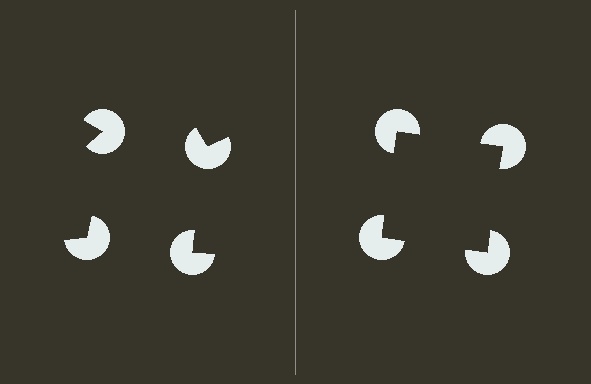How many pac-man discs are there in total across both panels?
8 — 4 on each side.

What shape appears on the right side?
An illusory square.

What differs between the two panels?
The pac-man discs are positioned identically on both sides; only the wedge orientations differ. On the right they align to a square; on the left they are misaligned.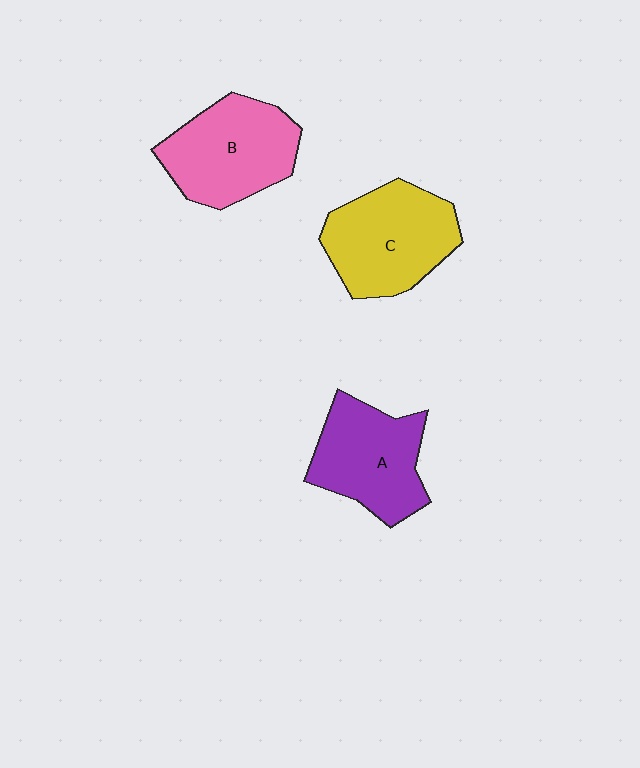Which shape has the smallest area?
Shape A (purple).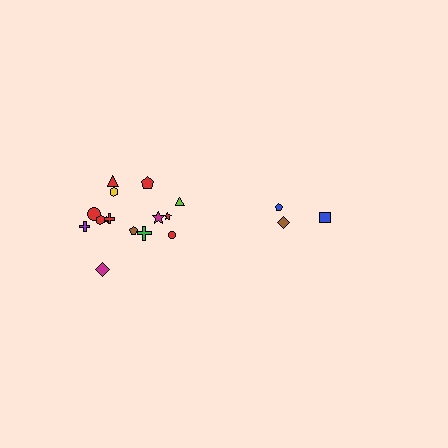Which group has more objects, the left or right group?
The left group.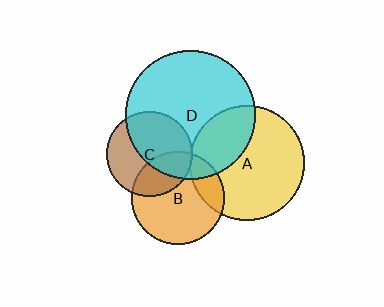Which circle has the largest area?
Circle D (cyan).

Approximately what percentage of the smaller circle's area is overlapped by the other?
Approximately 5%.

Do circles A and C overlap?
Yes.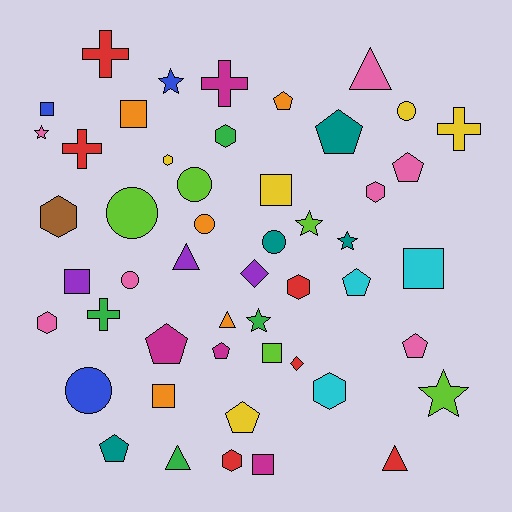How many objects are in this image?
There are 50 objects.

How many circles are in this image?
There are 7 circles.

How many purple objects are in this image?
There are 3 purple objects.